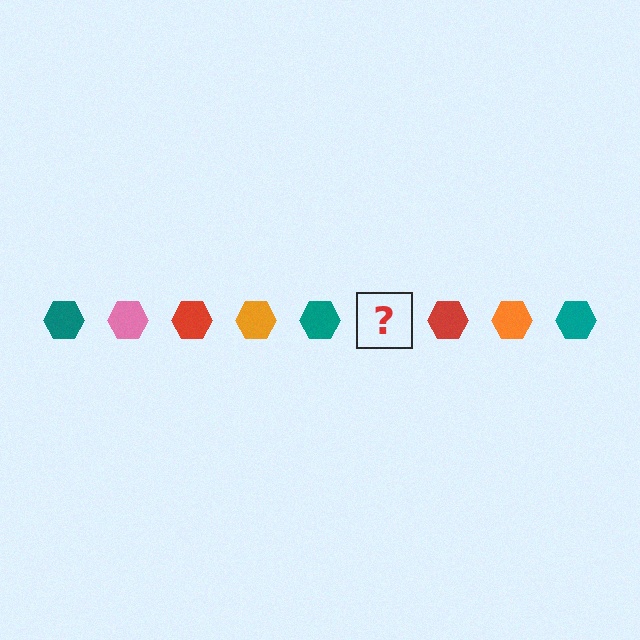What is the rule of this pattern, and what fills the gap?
The rule is that the pattern cycles through teal, pink, red, orange hexagons. The gap should be filled with a pink hexagon.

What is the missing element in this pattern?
The missing element is a pink hexagon.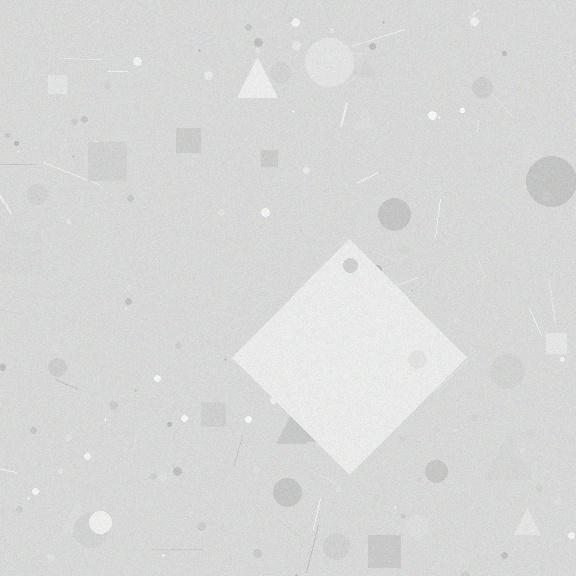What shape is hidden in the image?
A diamond is hidden in the image.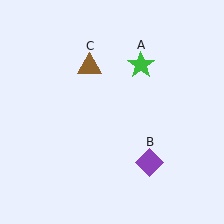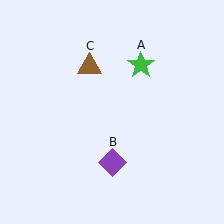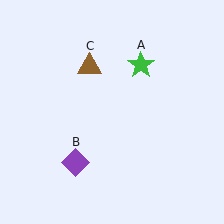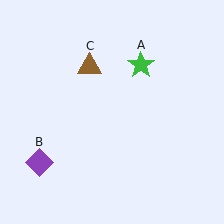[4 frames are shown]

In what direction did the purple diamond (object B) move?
The purple diamond (object B) moved left.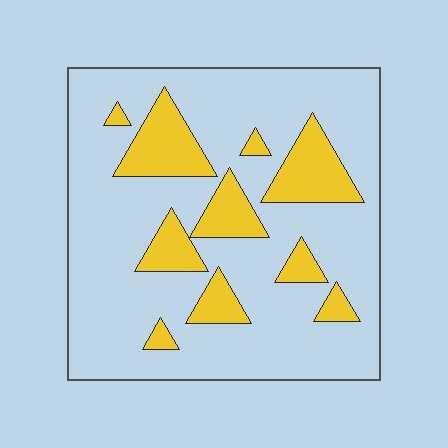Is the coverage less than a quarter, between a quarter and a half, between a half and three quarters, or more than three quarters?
Less than a quarter.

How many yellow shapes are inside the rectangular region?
10.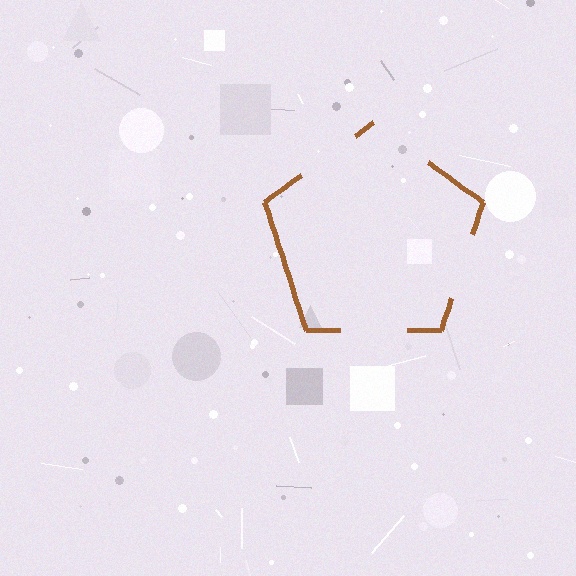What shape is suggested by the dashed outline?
The dashed outline suggests a pentagon.